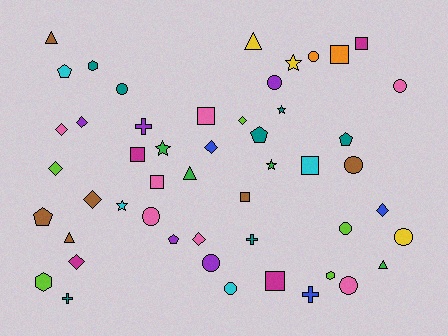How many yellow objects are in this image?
There are 3 yellow objects.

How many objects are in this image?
There are 50 objects.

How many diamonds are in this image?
There are 9 diamonds.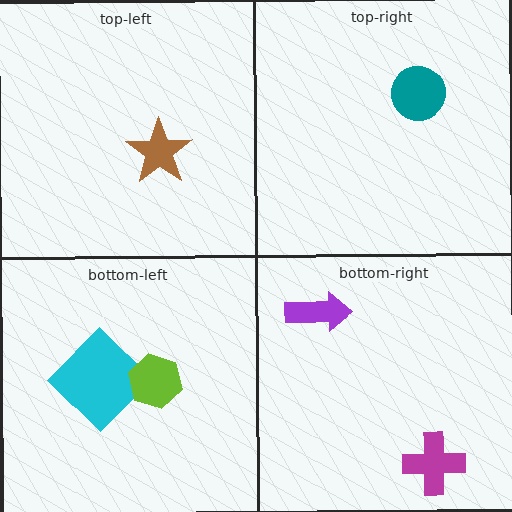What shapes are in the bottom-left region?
The cyan diamond, the lime hexagon.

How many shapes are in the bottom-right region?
2.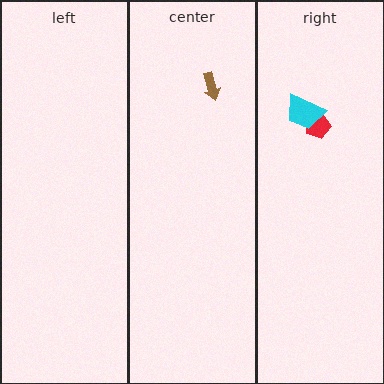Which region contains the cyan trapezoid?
The right region.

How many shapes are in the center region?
1.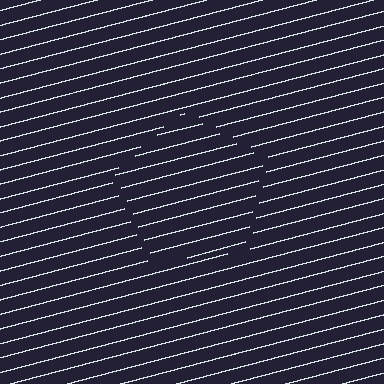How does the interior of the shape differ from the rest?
The interior of the shape contains the same grating, shifted by half a period — the contour is defined by the phase discontinuity where line-ends from the inner and outer gratings abut.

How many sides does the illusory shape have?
5 sides — the line-ends trace a pentagon.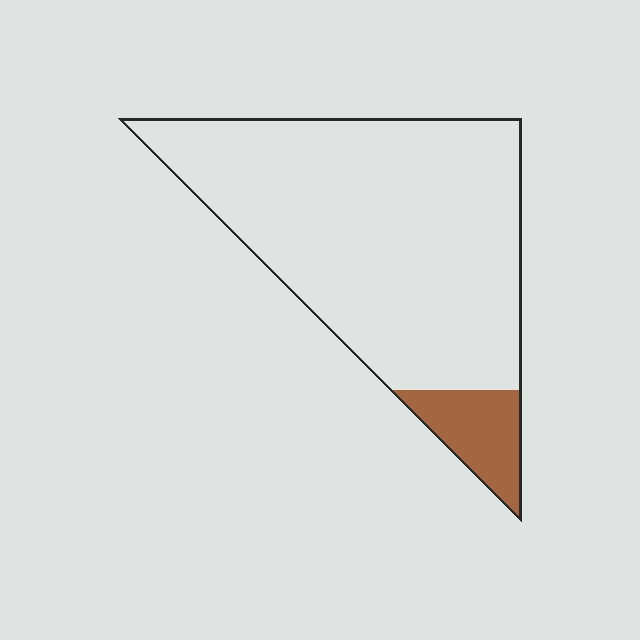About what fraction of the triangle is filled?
About one tenth (1/10).